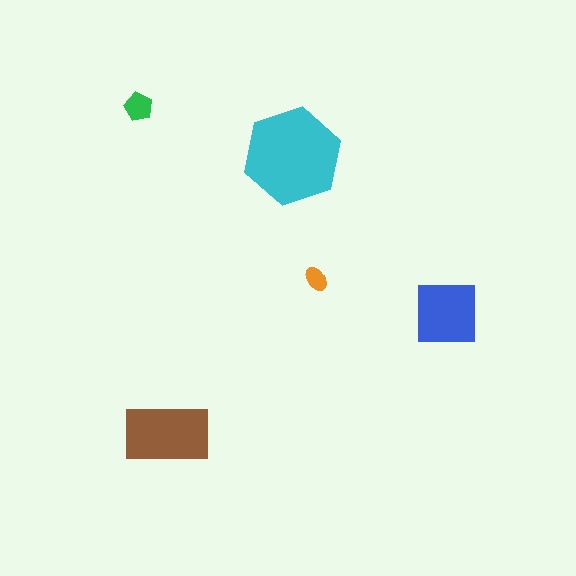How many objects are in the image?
There are 5 objects in the image.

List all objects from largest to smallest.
The cyan hexagon, the brown rectangle, the blue square, the green pentagon, the orange ellipse.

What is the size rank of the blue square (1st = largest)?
3rd.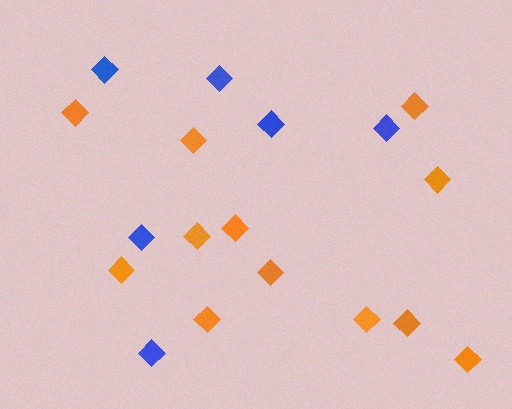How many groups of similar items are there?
There are 2 groups: one group of blue diamonds (6) and one group of orange diamonds (12).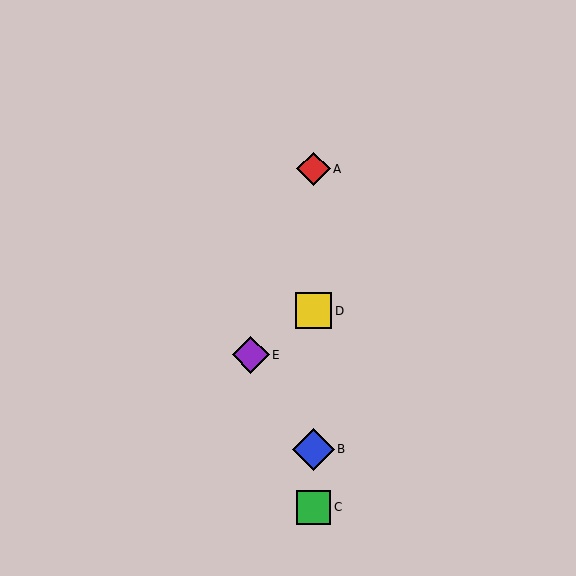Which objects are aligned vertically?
Objects A, B, C, D are aligned vertically.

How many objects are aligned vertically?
4 objects (A, B, C, D) are aligned vertically.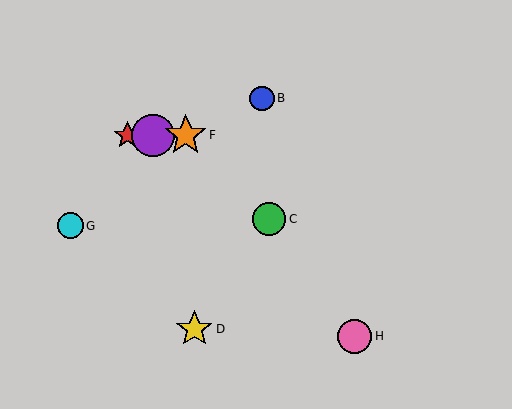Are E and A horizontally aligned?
Yes, both are at y≈135.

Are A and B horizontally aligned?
No, A is at y≈135 and B is at y≈98.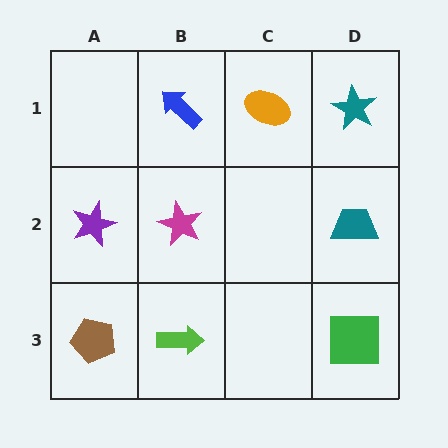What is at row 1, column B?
A blue arrow.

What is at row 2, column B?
A magenta star.